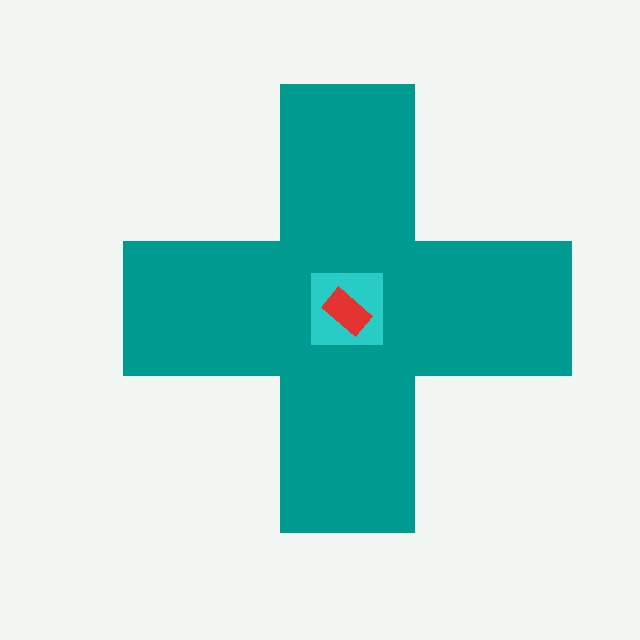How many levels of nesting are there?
3.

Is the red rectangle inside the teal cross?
Yes.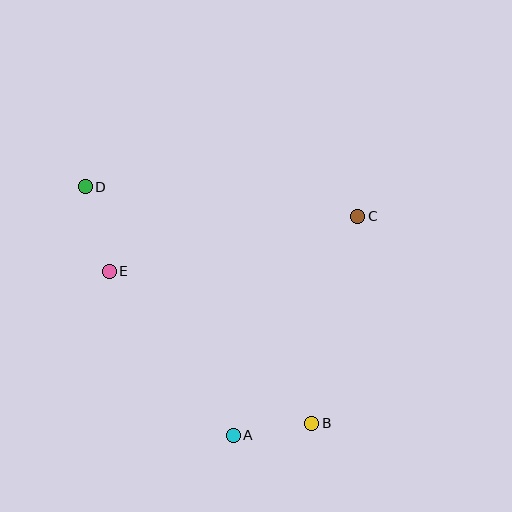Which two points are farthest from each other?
Points B and D are farthest from each other.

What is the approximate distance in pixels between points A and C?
The distance between A and C is approximately 252 pixels.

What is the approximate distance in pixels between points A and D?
The distance between A and D is approximately 289 pixels.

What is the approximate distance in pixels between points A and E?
The distance between A and E is approximately 206 pixels.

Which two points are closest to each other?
Points A and B are closest to each other.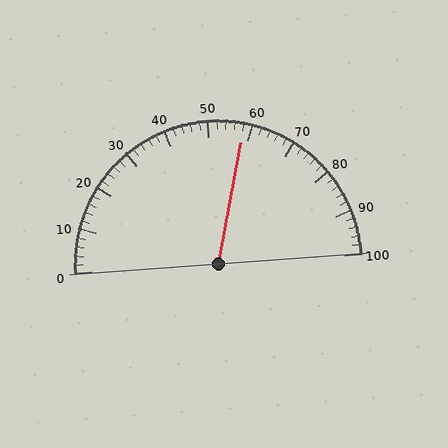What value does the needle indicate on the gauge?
The needle indicates approximately 58.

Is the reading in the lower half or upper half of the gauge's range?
The reading is in the upper half of the range (0 to 100).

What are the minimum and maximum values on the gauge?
The gauge ranges from 0 to 100.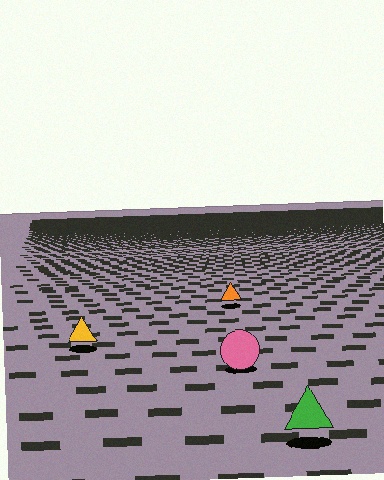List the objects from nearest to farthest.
From nearest to farthest: the green triangle, the pink circle, the yellow triangle, the orange triangle.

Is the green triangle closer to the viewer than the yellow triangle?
Yes. The green triangle is closer — you can tell from the texture gradient: the ground texture is coarser near it.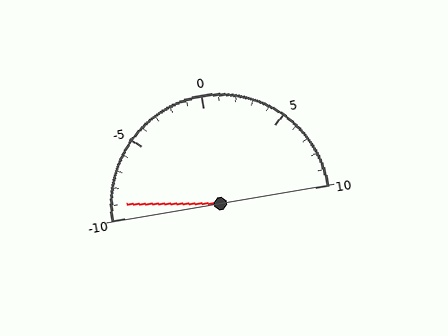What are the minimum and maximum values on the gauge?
The gauge ranges from -10 to 10.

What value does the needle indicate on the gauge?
The needle indicates approximately -9.